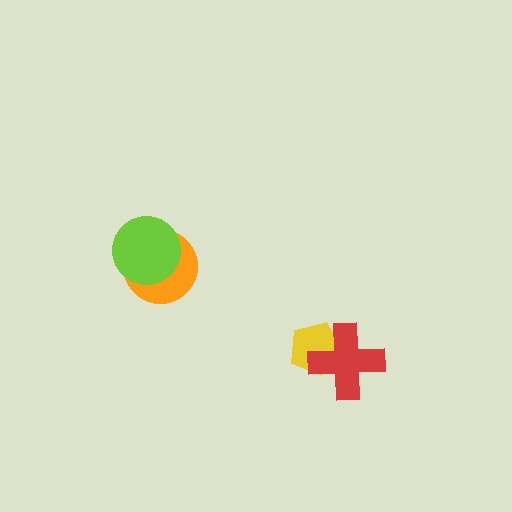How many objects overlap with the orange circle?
1 object overlaps with the orange circle.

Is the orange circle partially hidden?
Yes, it is partially covered by another shape.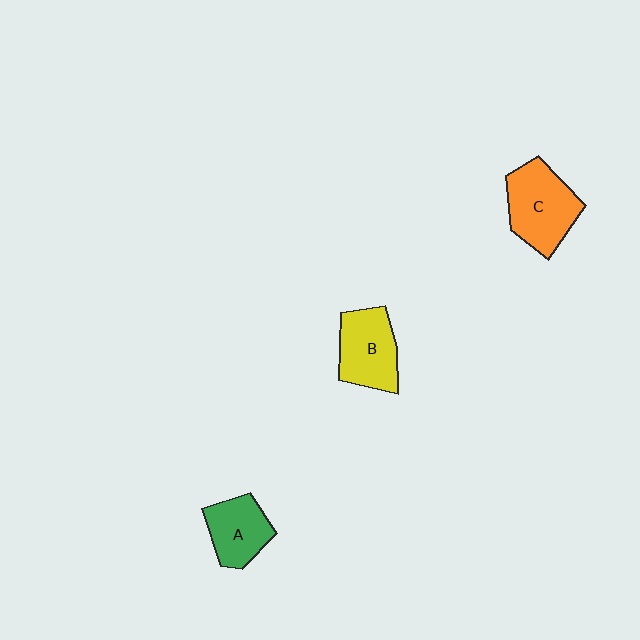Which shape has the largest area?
Shape C (orange).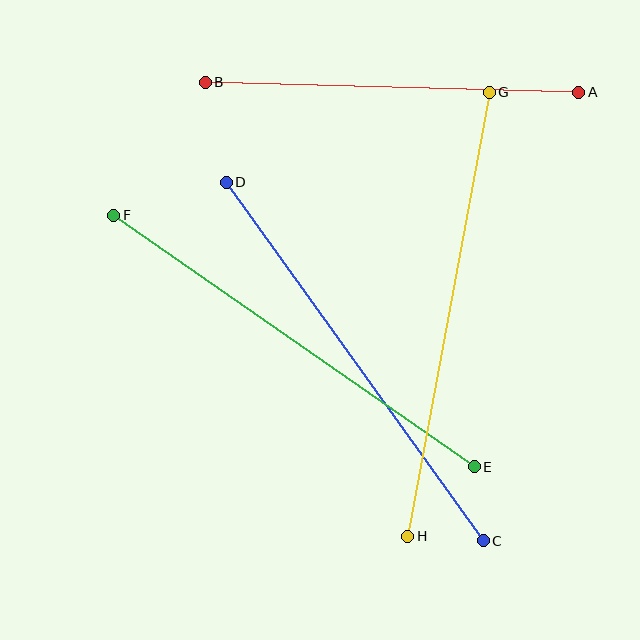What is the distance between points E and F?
The distance is approximately 440 pixels.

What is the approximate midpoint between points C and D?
The midpoint is at approximately (355, 362) pixels.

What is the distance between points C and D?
The distance is approximately 441 pixels.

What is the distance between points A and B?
The distance is approximately 374 pixels.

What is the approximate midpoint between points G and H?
The midpoint is at approximately (449, 314) pixels.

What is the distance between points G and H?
The distance is approximately 452 pixels.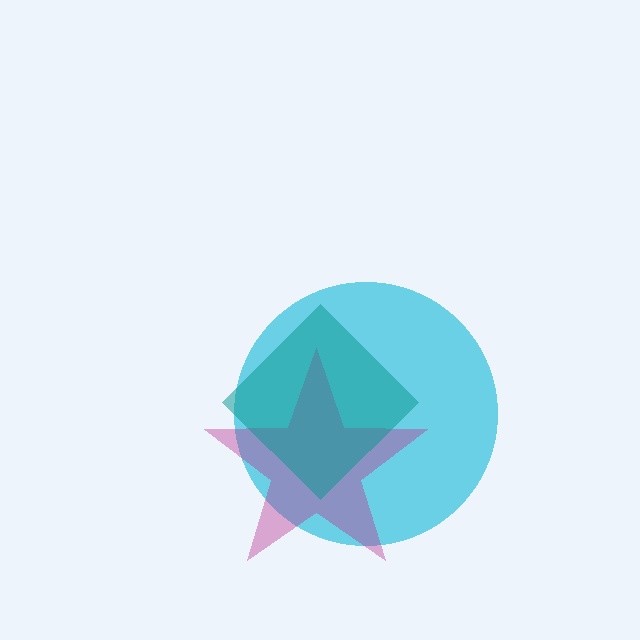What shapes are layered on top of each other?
The layered shapes are: a cyan circle, a magenta star, a teal diamond.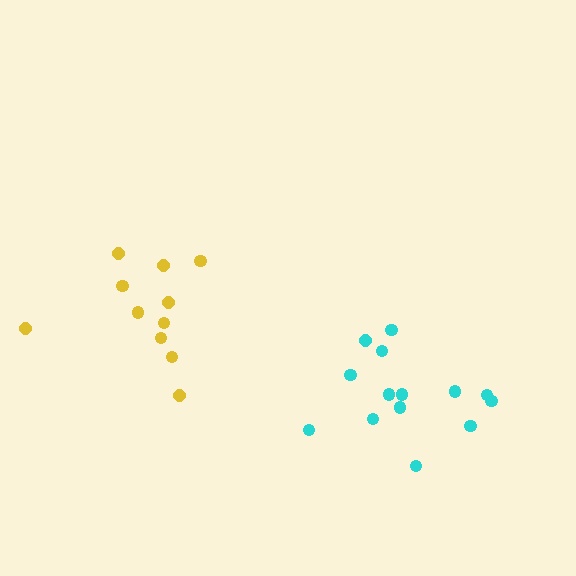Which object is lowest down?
The cyan cluster is bottommost.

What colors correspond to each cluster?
The clusters are colored: yellow, cyan.